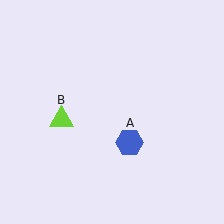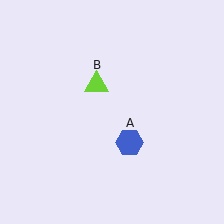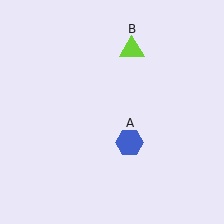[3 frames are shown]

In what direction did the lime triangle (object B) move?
The lime triangle (object B) moved up and to the right.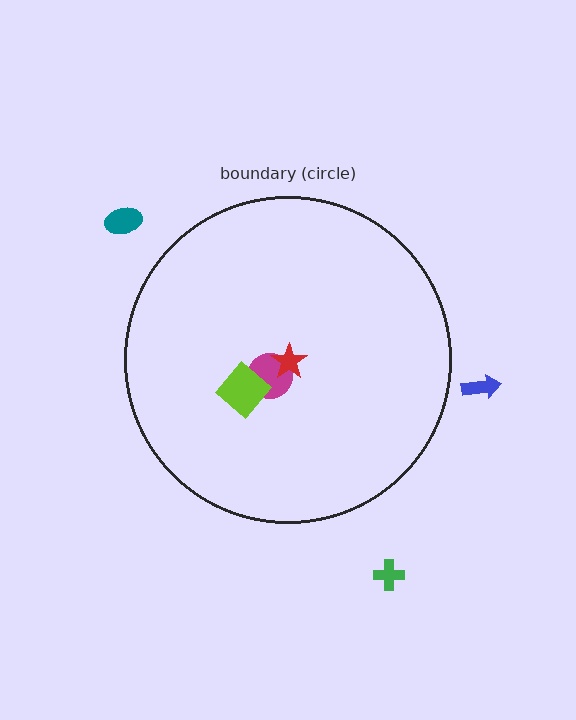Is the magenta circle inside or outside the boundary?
Inside.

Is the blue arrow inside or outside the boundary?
Outside.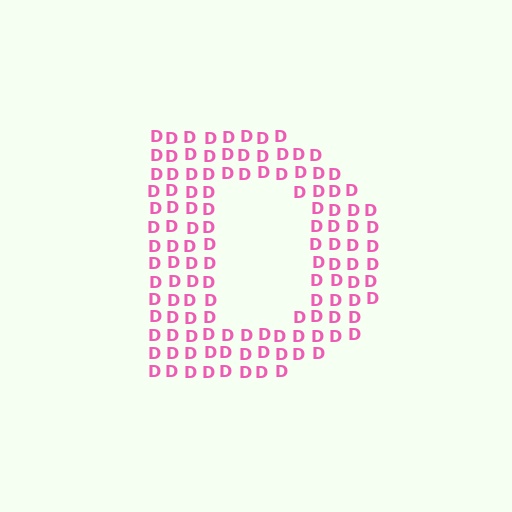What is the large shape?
The large shape is the letter D.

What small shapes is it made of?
It is made of small letter D's.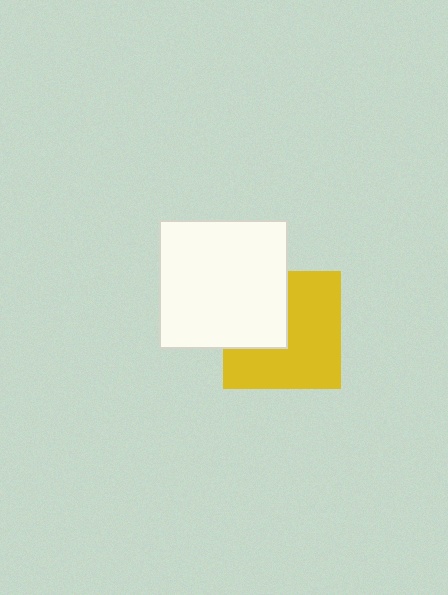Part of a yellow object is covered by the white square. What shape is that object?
It is a square.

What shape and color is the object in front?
The object in front is a white square.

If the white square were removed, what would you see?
You would see the complete yellow square.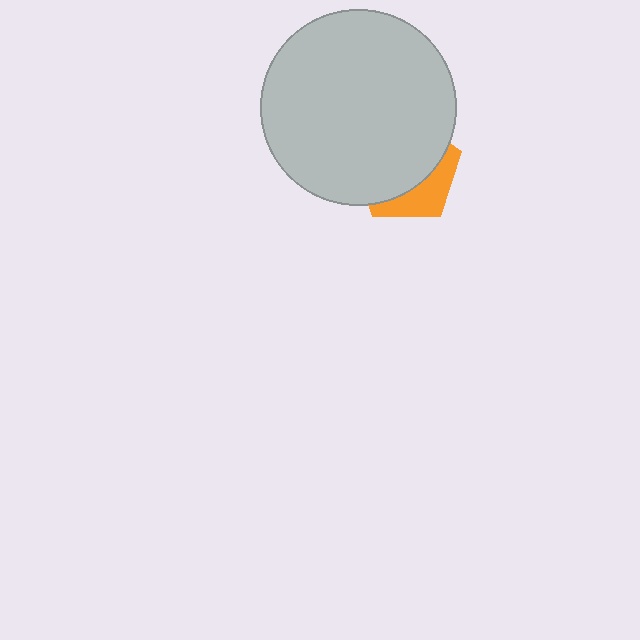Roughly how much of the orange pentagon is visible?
A small part of it is visible (roughly 32%).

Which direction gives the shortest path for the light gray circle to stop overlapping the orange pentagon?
Moving toward the upper-left gives the shortest separation.